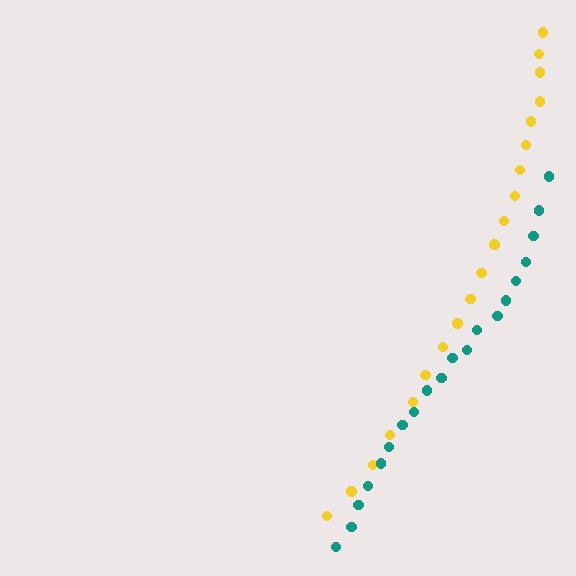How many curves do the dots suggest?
There are 2 distinct paths.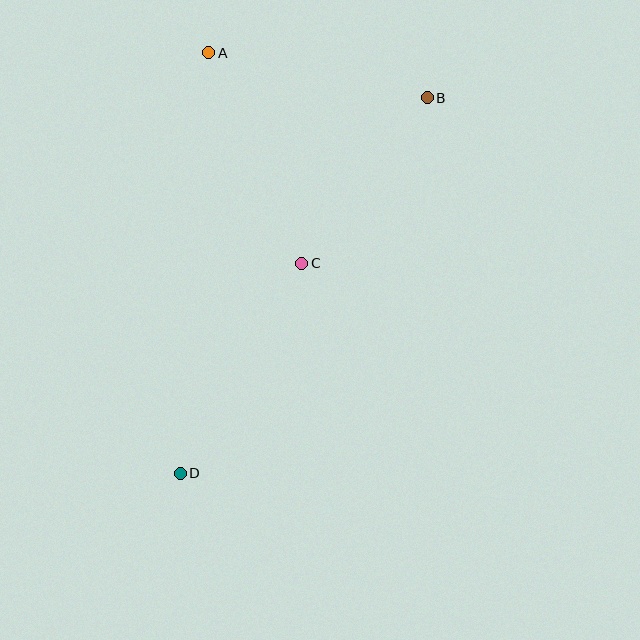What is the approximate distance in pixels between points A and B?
The distance between A and B is approximately 223 pixels.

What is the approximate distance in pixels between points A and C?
The distance between A and C is approximately 230 pixels.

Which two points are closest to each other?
Points B and C are closest to each other.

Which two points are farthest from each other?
Points B and D are farthest from each other.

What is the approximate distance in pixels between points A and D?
The distance between A and D is approximately 422 pixels.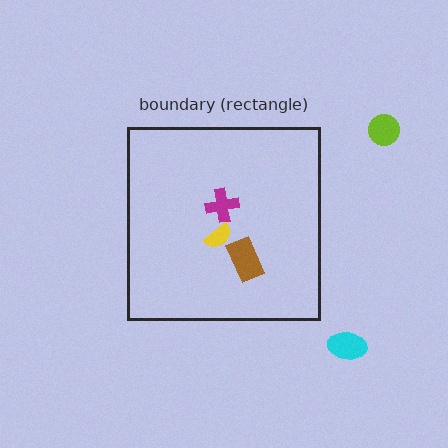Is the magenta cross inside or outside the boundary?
Inside.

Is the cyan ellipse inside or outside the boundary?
Outside.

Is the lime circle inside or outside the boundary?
Outside.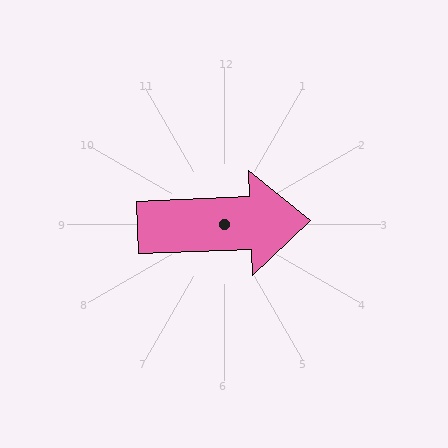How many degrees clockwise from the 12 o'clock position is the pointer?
Approximately 88 degrees.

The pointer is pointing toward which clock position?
Roughly 3 o'clock.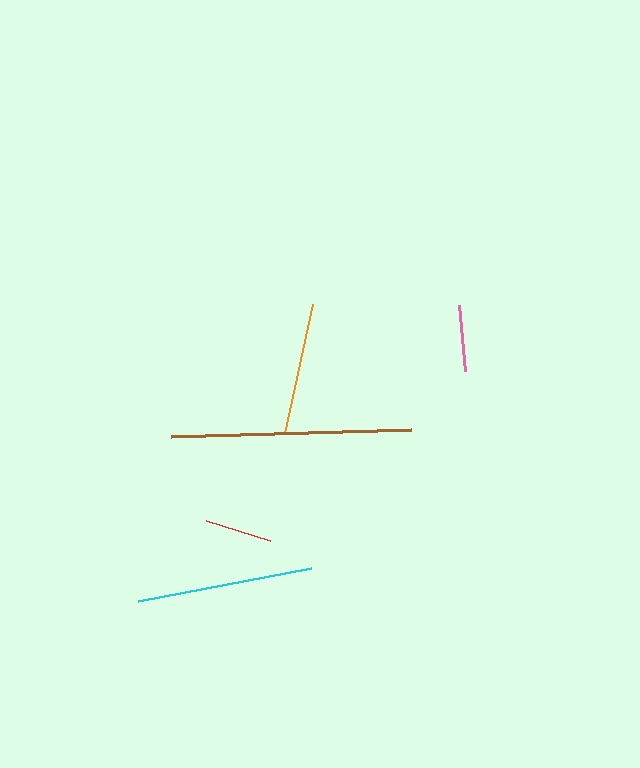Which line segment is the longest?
The brown line is the longest at approximately 241 pixels.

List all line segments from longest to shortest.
From longest to shortest: brown, cyan, orange, red, pink.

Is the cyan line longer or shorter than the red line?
The cyan line is longer than the red line.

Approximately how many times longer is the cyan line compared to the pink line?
The cyan line is approximately 2.7 times the length of the pink line.